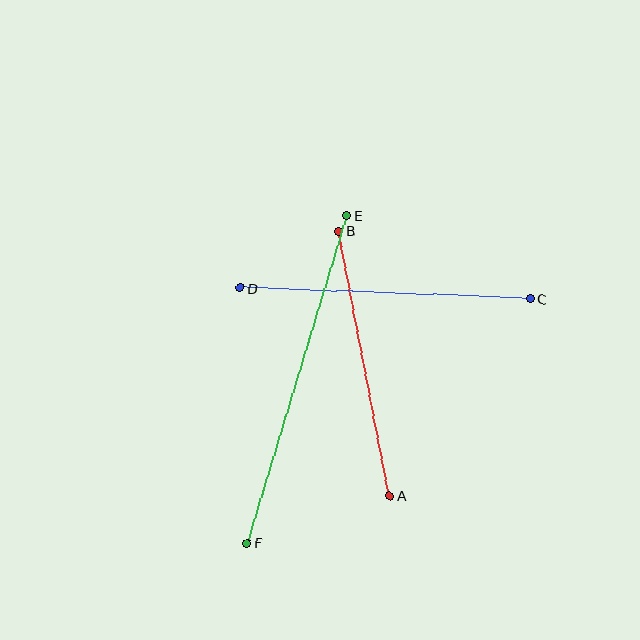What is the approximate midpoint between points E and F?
The midpoint is at approximately (297, 379) pixels.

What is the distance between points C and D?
The distance is approximately 290 pixels.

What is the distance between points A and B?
The distance is approximately 269 pixels.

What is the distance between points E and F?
The distance is approximately 342 pixels.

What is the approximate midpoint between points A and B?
The midpoint is at approximately (364, 363) pixels.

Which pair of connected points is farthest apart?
Points E and F are farthest apart.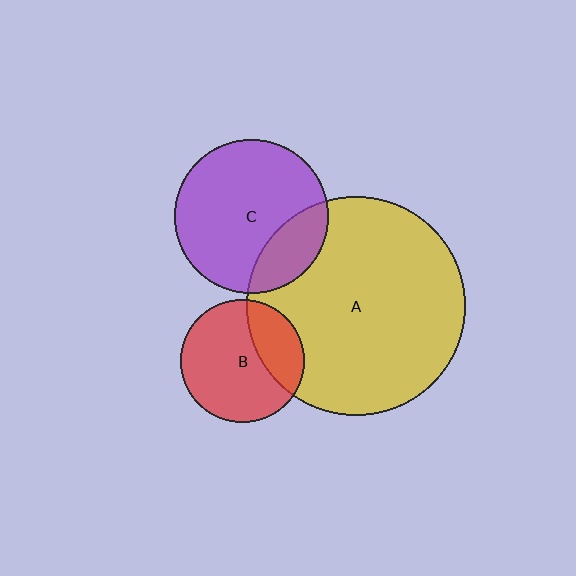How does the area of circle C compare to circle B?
Approximately 1.5 times.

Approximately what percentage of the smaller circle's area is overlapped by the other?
Approximately 20%.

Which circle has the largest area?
Circle A (yellow).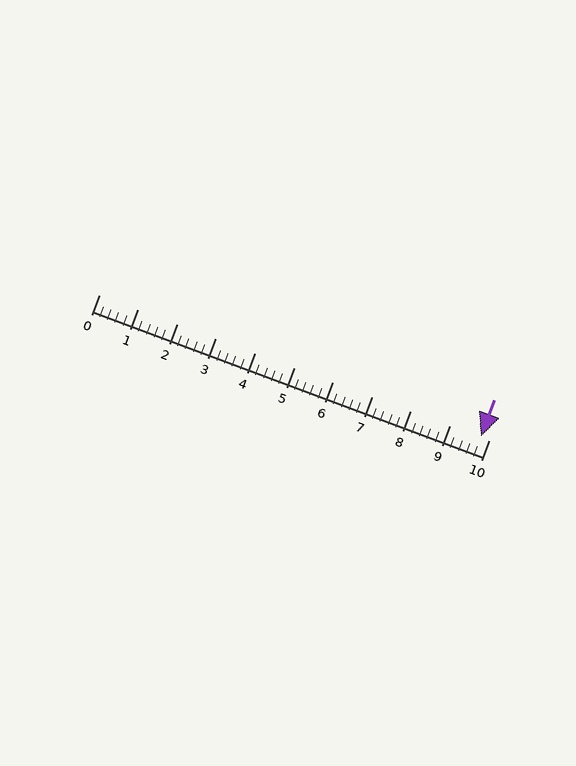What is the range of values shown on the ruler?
The ruler shows values from 0 to 10.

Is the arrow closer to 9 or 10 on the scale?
The arrow is closer to 10.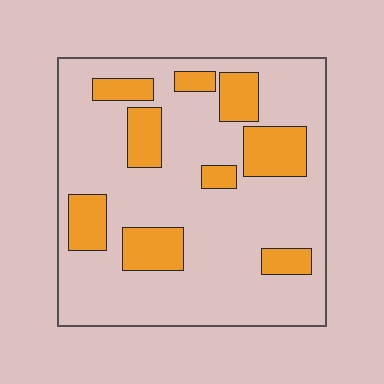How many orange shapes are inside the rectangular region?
9.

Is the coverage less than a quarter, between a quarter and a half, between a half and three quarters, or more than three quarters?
Less than a quarter.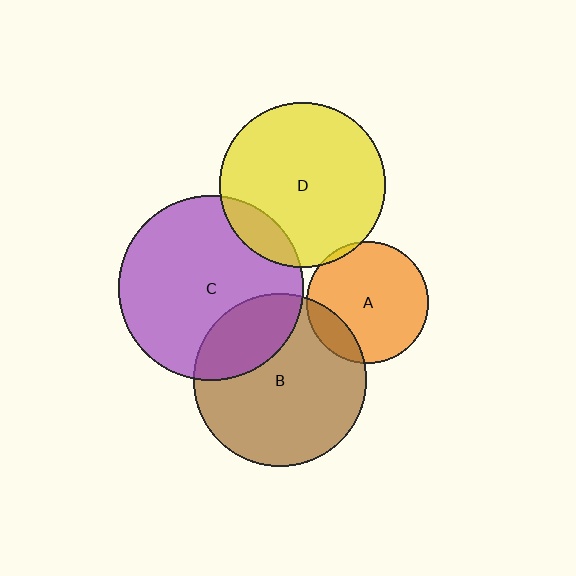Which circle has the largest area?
Circle C (purple).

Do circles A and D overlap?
Yes.